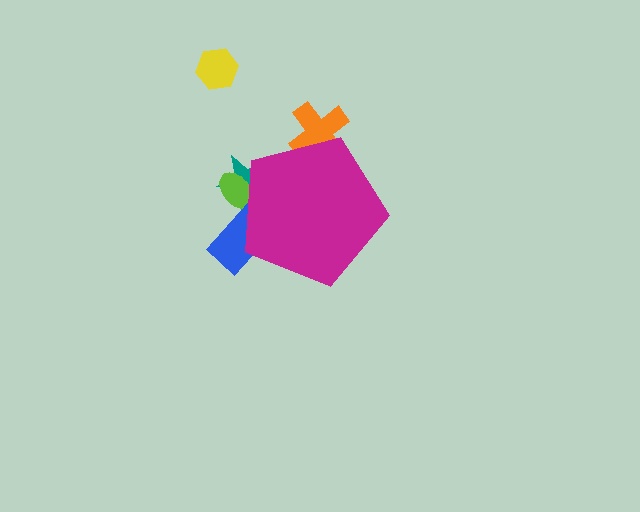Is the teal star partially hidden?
Yes, the teal star is partially hidden behind the magenta pentagon.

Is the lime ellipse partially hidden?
Yes, the lime ellipse is partially hidden behind the magenta pentagon.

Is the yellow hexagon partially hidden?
No, the yellow hexagon is fully visible.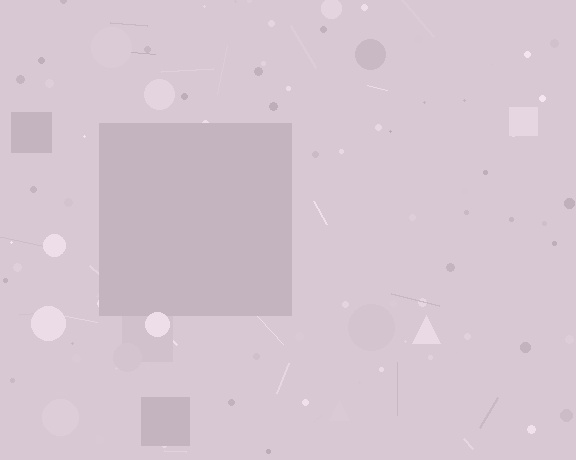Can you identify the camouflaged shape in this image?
The camouflaged shape is a square.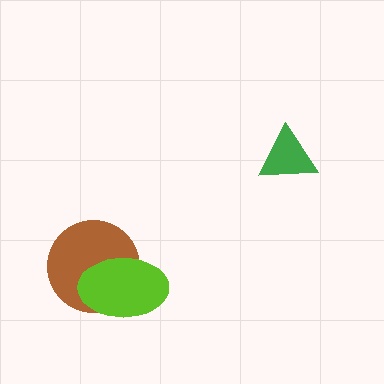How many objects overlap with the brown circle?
1 object overlaps with the brown circle.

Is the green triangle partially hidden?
No, no other shape covers it.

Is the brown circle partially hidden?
Yes, it is partially covered by another shape.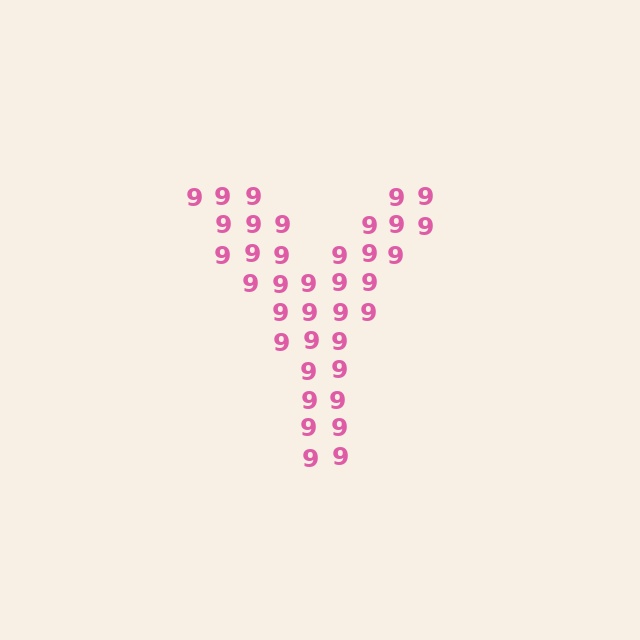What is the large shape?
The large shape is the letter Y.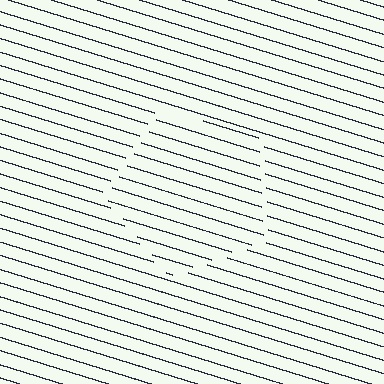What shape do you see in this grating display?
An illusory pentagon. The interior of the shape contains the same grating, shifted by half a period — the contour is defined by the phase discontinuity where line-ends from the inner and outer gratings abut.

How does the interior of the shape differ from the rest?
The interior of the shape contains the same grating, shifted by half a period — the contour is defined by the phase discontinuity where line-ends from the inner and outer gratings abut.